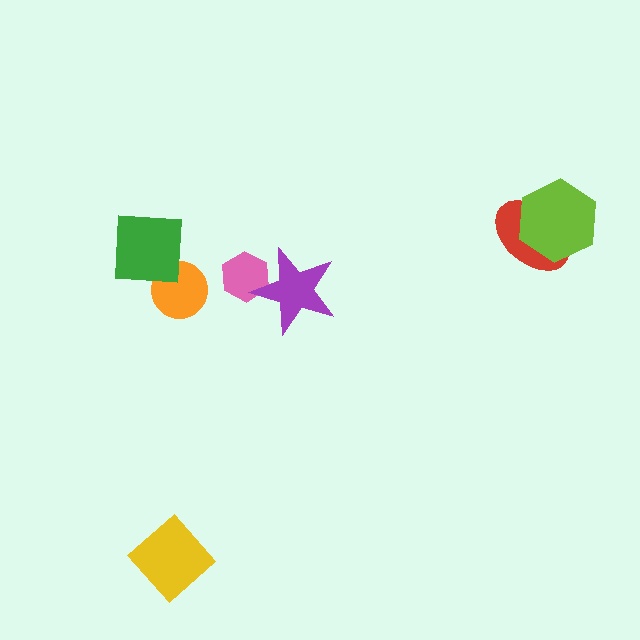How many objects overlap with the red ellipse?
1 object overlaps with the red ellipse.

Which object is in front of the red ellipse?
The lime hexagon is in front of the red ellipse.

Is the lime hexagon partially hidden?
No, no other shape covers it.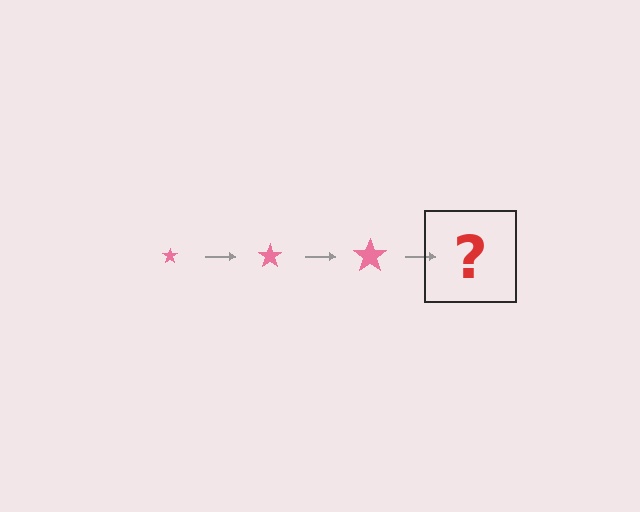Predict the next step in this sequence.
The next step is a pink star, larger than the previous one.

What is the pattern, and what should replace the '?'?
The pattern is that the star gets progressively larger each step. The '?' should be a pink star, larger than the previous one.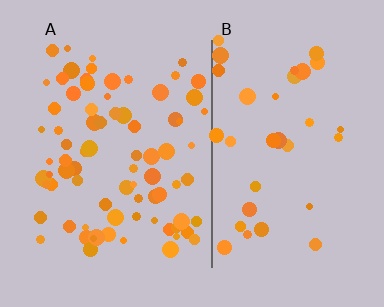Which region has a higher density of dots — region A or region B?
A (the left).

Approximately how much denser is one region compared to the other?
Approximately 2.3× — region A over region B.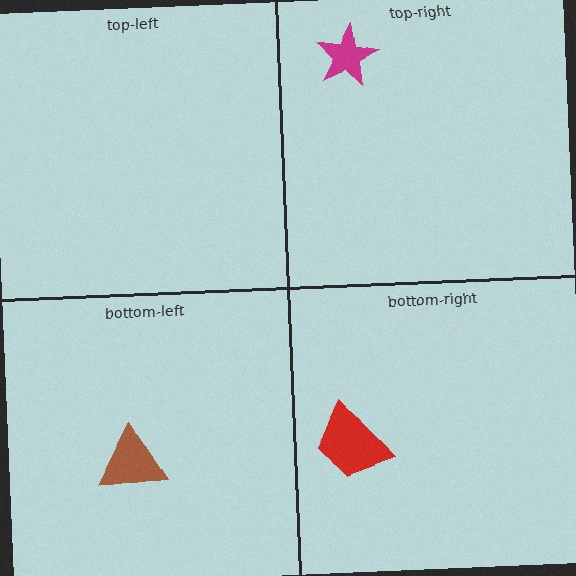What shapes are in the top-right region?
The magenta star.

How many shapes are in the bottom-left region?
1.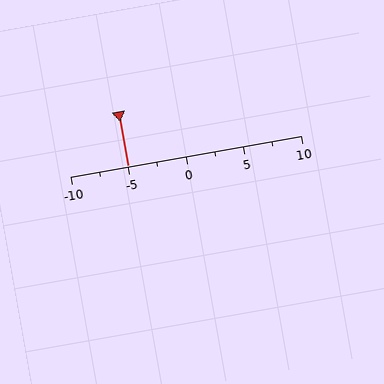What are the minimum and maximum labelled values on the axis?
The axis runs from -10 to 10.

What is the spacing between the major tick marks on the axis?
The major ticks are spaced 5 apart.